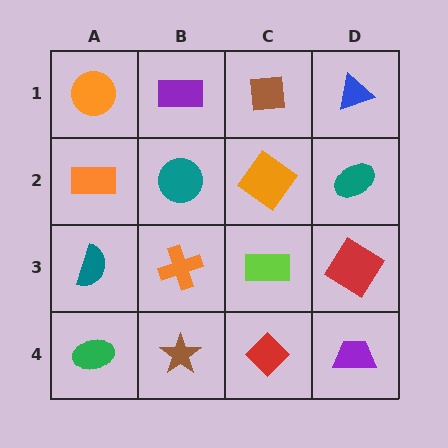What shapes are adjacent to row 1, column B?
A teal circle (row 2, column B), an orange circle (row 1, column A), a brown square (row 1, column C).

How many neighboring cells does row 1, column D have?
2.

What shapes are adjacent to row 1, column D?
A teal ellipse (row 2, column D), a brown square (row 1, column C).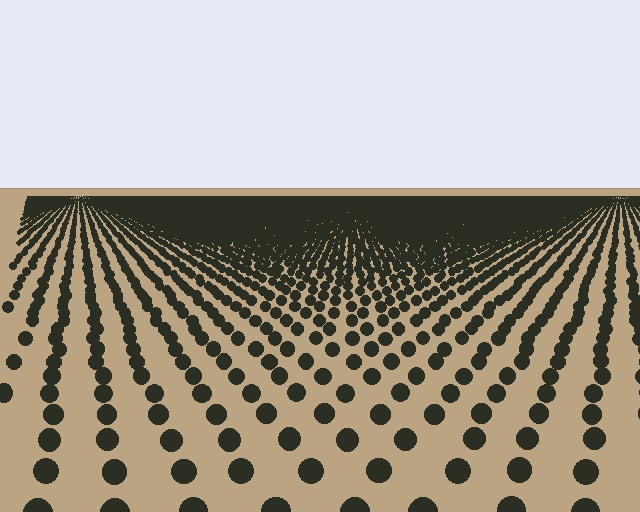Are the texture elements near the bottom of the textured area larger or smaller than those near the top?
Larger. Near the bottom, elements are closer to the viewer and appear at a bigger on-screen size.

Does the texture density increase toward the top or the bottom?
Density increases toward the top.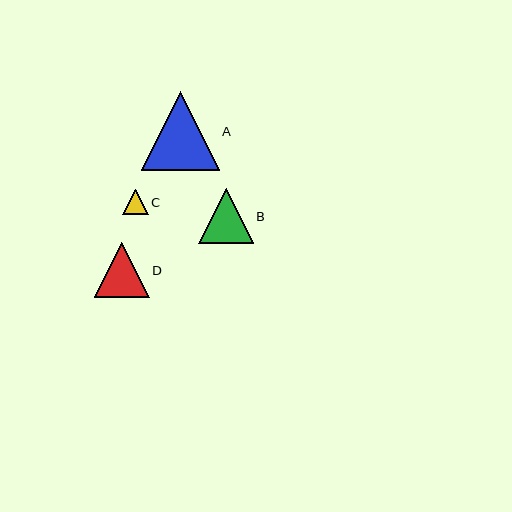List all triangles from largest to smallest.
From largest to smallest: A, D, B, C.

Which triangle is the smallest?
Triangle C is the smallest with a size of approximately 25 pixels.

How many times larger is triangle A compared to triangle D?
Triangle A is approximately 1.4 times the size of triangle D.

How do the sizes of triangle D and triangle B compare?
Triangle D and triangle B are approximately the same size.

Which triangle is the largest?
Triangle A is the largest with a size of approximately 78 pixels.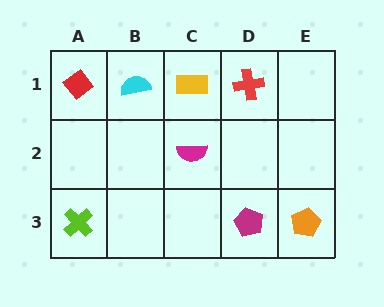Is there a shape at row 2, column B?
No, that cell is empty.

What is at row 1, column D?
A red cross.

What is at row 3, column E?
An orange pentagon.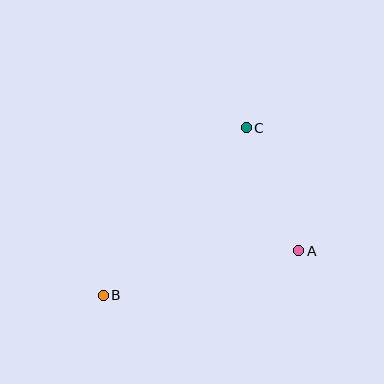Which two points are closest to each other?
Points A and C are closest to each other.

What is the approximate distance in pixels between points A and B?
The distance between A and B is approximately 200 pixels.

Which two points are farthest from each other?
Points B and C are farthest from each other.